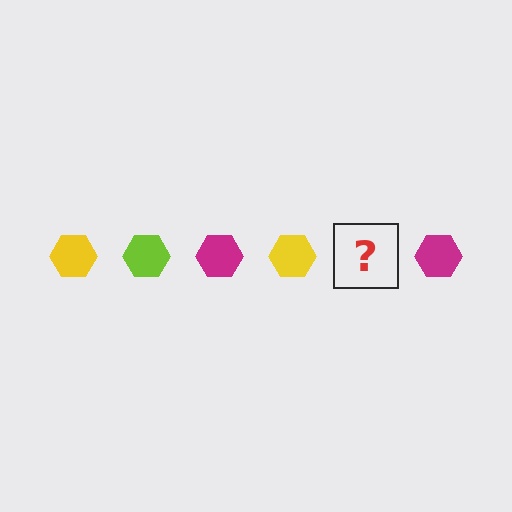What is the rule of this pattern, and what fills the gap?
The rule is that the pattern cycles through yellow, lime, magenta hexagons. The gap should be filled with a lime hexagon.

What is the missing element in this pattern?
The missing element is a lime hexagon.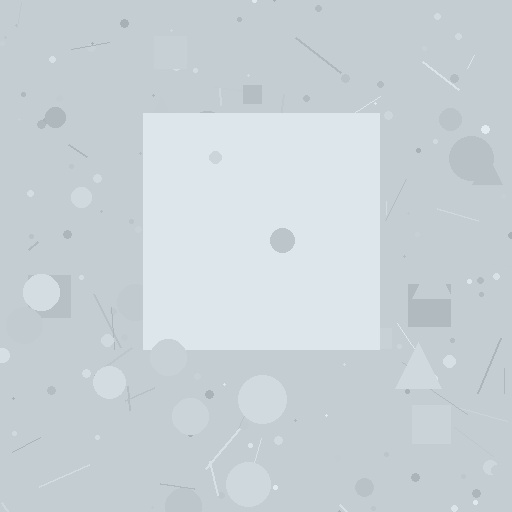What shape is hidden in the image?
A square is hidden in the image.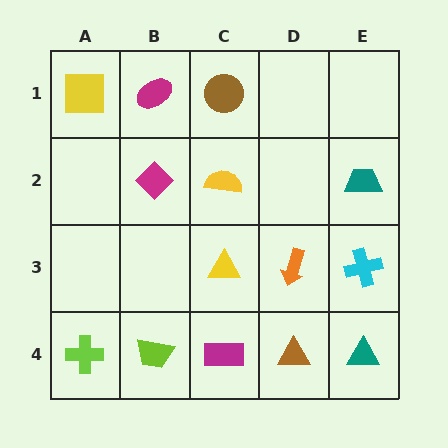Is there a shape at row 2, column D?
No, that cell is empty.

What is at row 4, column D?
A brown triangle.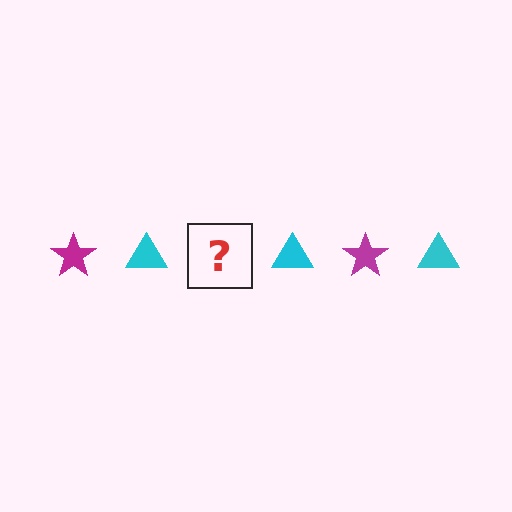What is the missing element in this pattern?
The missing element is a magenta star.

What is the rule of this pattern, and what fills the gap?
The rule is that the pattern alternates between magenta star and cyan triangle. The gap should be filled with a magenta star.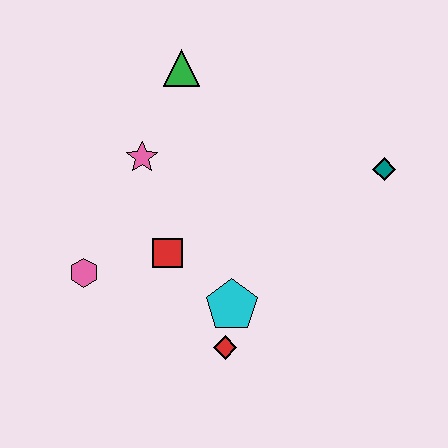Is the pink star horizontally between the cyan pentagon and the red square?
No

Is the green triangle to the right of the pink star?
Yes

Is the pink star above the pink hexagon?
Yes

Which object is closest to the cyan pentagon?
The red diamond is closest to the cyan pentagon.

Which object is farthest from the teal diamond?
The pink hexagon is farthest from the teal diamond.